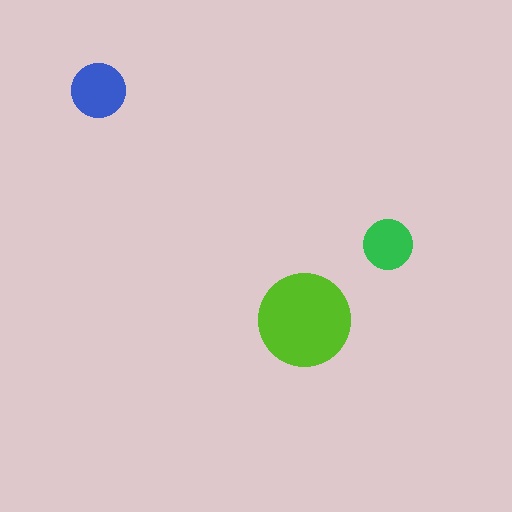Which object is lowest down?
The lime circle is bottommost.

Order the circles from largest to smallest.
the lime one, the blue one, the green one.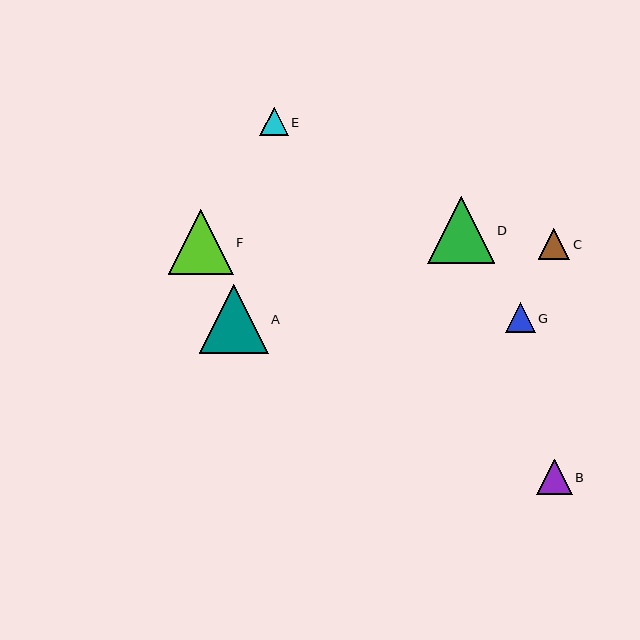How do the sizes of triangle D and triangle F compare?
Triangle D and triangle F are approximately the same size.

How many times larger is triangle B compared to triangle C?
Triangle B is approximately 1.1 times the size of triangle C.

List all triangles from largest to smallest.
From largest to smallest: A, D, F, B, C, G, E.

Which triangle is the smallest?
Triangle E is the smallest with a size of approximately 28 pixels.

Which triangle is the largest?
Triangle A is the largest with a size of approximately 69 pixels.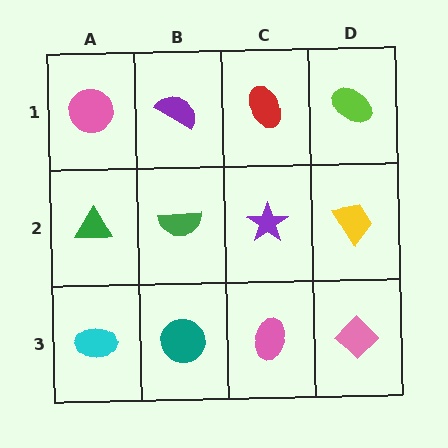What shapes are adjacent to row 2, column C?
A red ellipse (row 1, column C), a pink ellipse (row 3, column C), a green semicircle (row 2, column B), a yellow trapezoid (row 2, column D).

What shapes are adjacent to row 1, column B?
A green semicircle (row 2, column B), a pink circle (row 1, column A), a red ellipse (row 1, column C).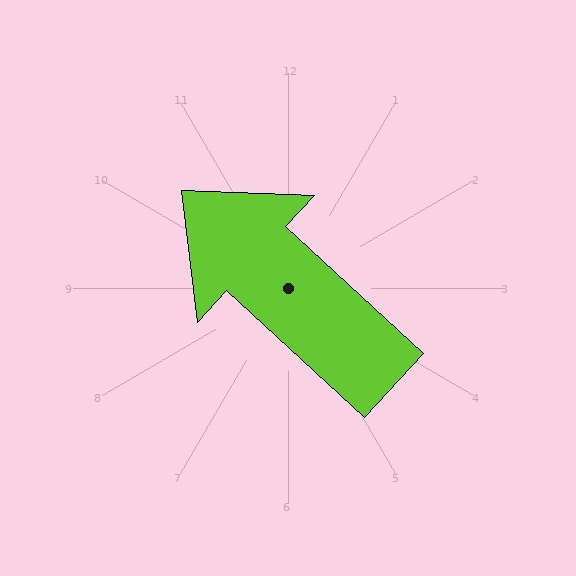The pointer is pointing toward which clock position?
Roughly 10 o'clock.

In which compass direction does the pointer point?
Northwest.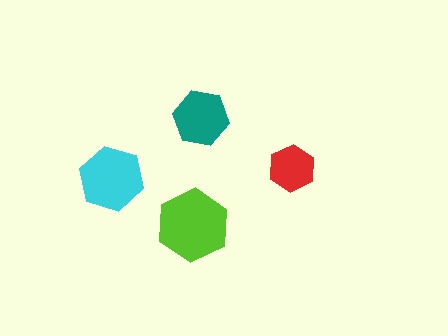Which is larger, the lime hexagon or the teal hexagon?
The lime one.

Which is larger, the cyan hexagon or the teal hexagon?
The cyan one.